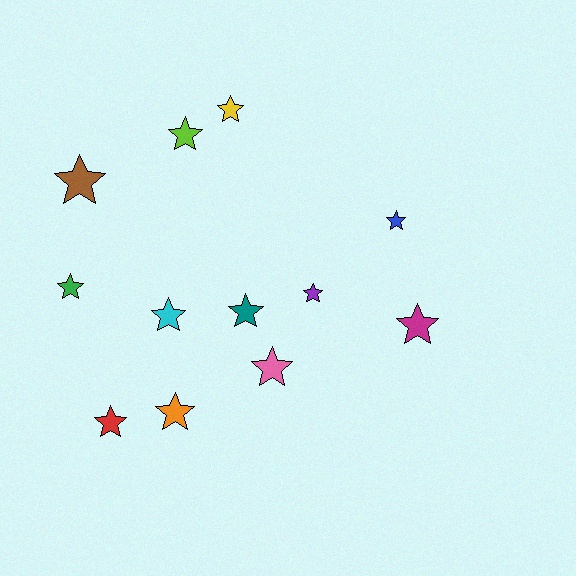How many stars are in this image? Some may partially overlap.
There are 12 stars.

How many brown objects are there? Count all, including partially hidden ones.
There is 1 brown object.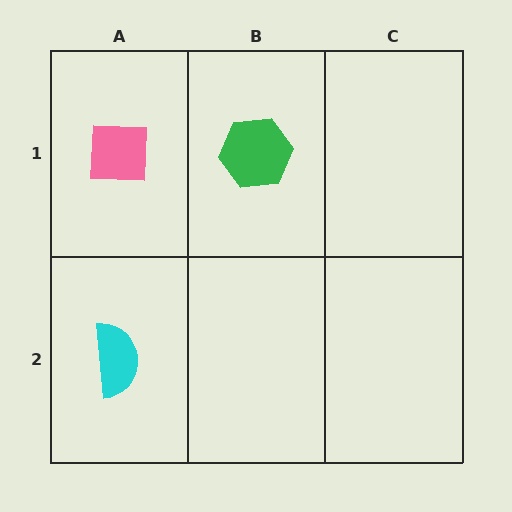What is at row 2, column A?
A cyan semicircle.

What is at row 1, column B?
A green hexagon.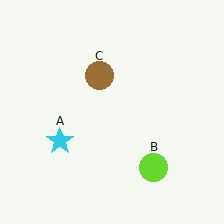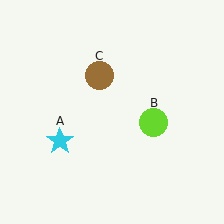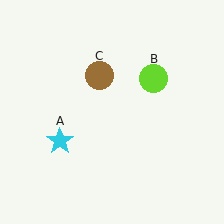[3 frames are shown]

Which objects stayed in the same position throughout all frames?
Cyan star (object A) and brown circle (object C) remained stationary.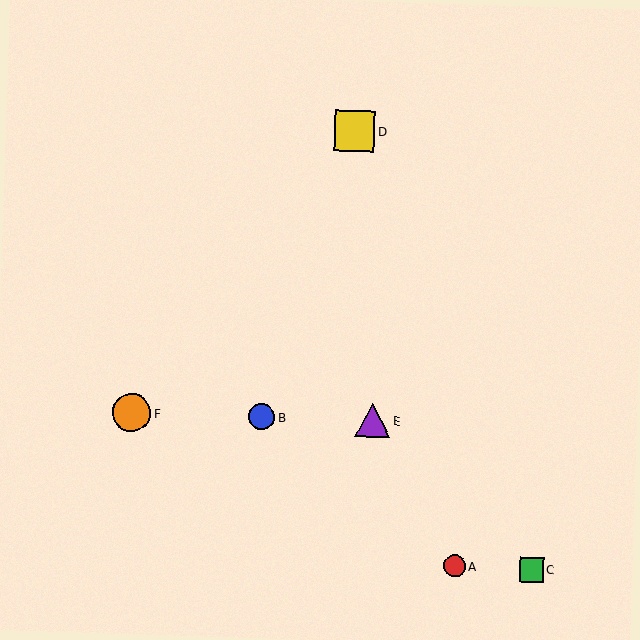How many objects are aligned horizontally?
3 objects (B, E, F) are aligned horizontally.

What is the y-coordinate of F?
Object F is at y≈413.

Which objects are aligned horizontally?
Objects B, E, F are aligned horizontally.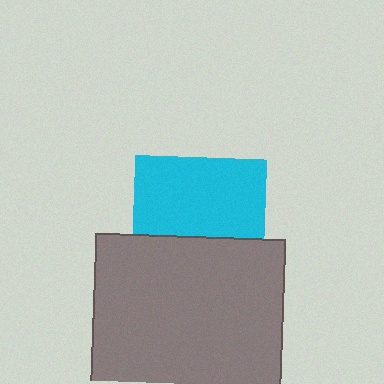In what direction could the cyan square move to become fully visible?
The cyan square could move up. That would shift it out from behind the gray rectangle entirely.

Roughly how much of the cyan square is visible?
About half of it is visible (roughly 59%).